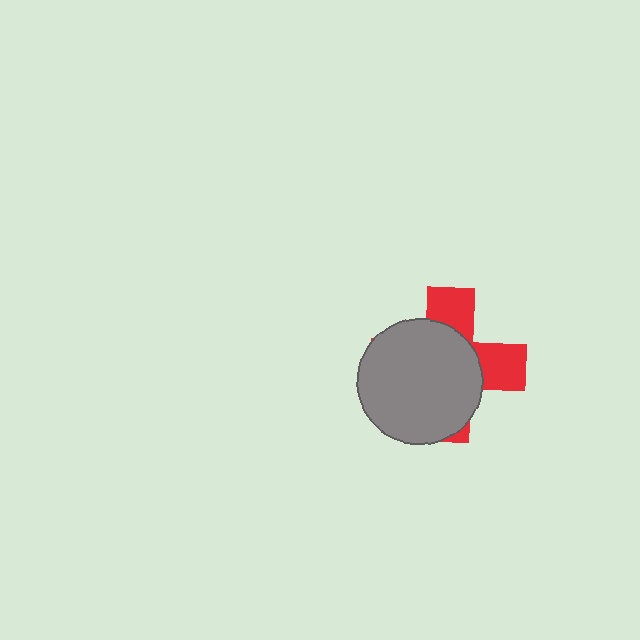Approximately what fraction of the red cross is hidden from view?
Roughly 65% of the red cross is hidden behind the gray circle.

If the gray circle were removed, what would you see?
You would see the complete red cross.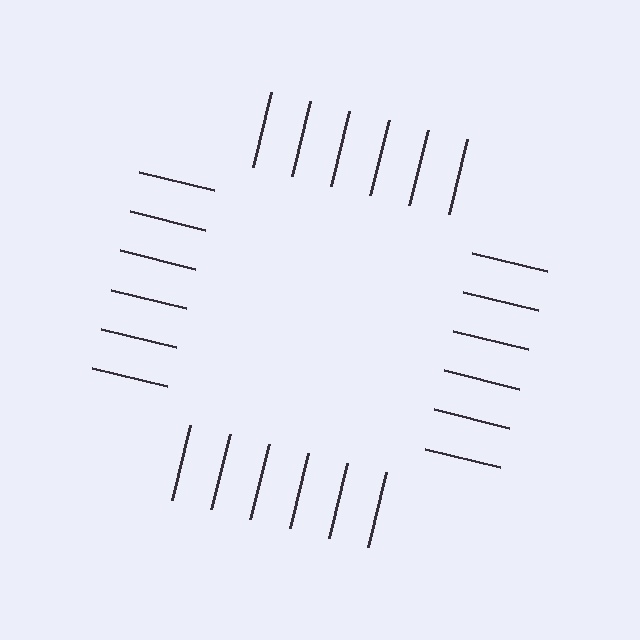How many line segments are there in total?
24 — 6 along each of the 4 edges.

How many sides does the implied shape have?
4 sides — the line-ends trace a square.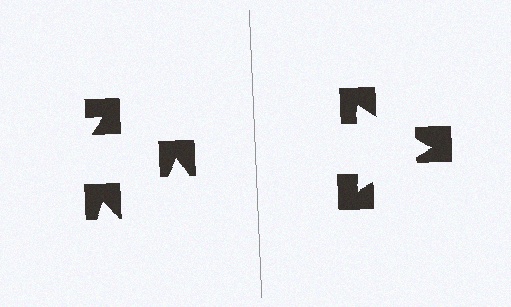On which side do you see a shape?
An illusory triangle appears on the right side. On the left side the wedge cuts are rotated, so no coherent shape forms.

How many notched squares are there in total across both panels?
6 — 3 on each side.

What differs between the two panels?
The notched squares are positioned identically on both sides; only the wedge orientations differ. On the right they align to a triangle; on the left they are misaligned.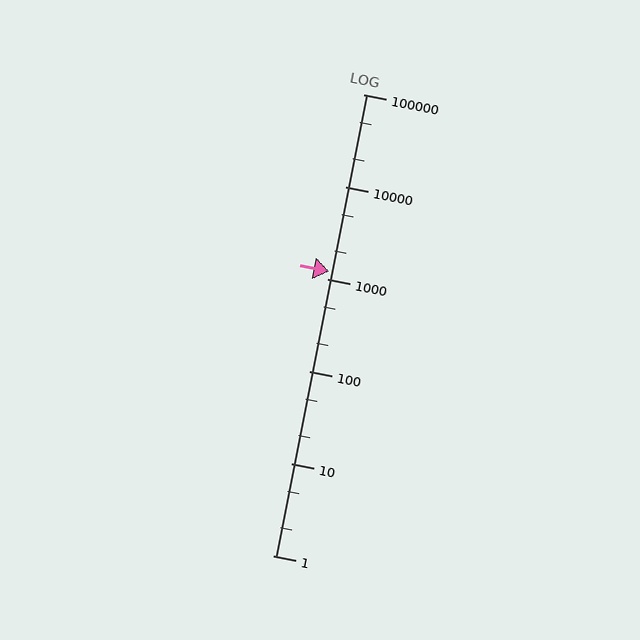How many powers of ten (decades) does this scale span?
The scale spans 5 decades, from 1 to 100000.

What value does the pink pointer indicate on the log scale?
The pointer indicates approximately 1200.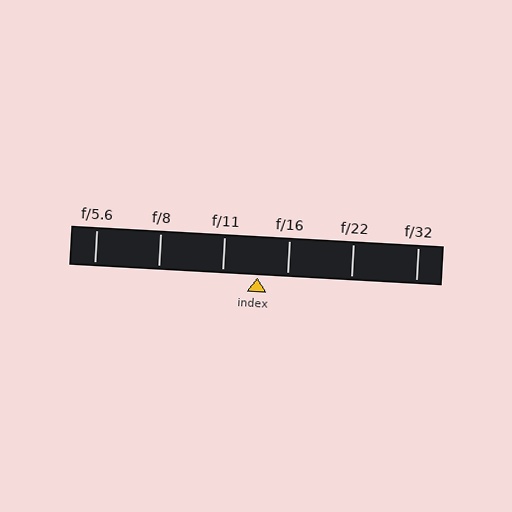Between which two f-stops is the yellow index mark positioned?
The index mark is between f/11 and f/16.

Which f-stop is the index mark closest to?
The index mark is closest to f/16.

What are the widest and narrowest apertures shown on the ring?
The widest aperture shown is f/5.6 and the narrowest is f/32.